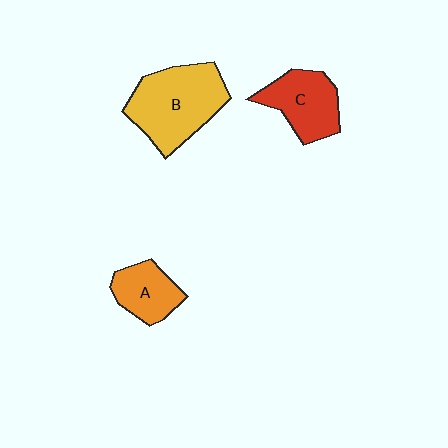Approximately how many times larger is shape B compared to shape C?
Approximately 1.5 times.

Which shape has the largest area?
Shape B (yellow).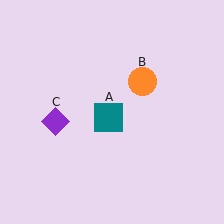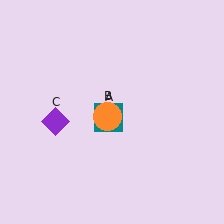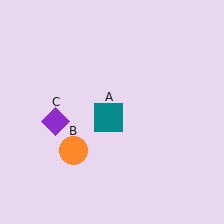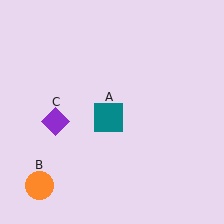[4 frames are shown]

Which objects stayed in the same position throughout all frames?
Teal square (object A) and purple diamond (object C) remained stationary.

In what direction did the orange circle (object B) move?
The orange circle (object B) moved down and to the left.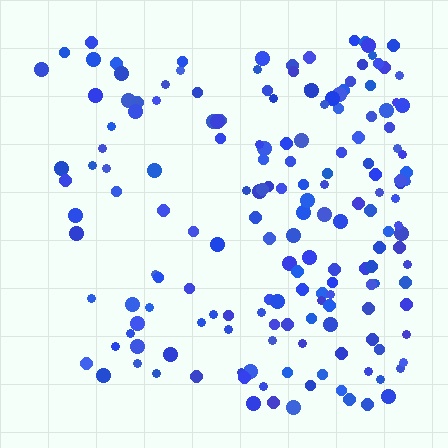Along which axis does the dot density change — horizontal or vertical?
Horizontal.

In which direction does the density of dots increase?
From left to right, with the right side densest.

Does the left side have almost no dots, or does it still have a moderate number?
Still a moderate number, just noticeably fewer than the right.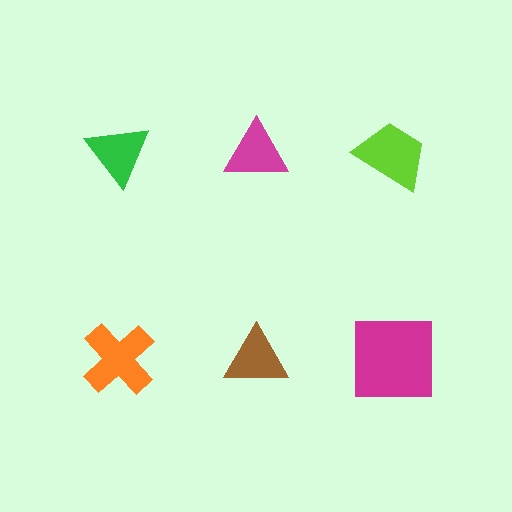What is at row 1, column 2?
A magenta triangle.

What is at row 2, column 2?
A brown triangle.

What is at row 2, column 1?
An orange cross.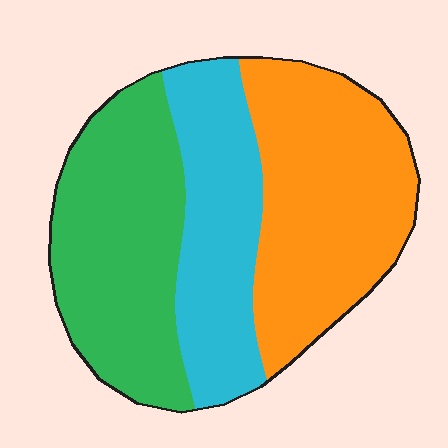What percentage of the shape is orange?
Orange covers roughly 40% of the shape.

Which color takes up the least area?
Cyan, at roughly 25%.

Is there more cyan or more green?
Green.